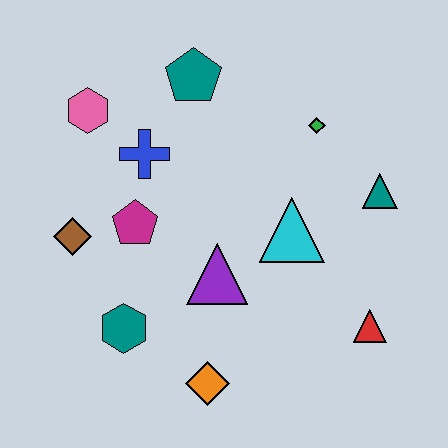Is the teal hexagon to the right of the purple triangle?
No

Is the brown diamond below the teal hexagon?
No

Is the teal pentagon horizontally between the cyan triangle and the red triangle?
No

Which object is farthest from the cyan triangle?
The pink hexagon is farthest from the cyan triangle.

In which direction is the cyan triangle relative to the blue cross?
The cyan triangle is to the right of the blue cross.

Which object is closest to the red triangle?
The cyan triangle is closest to the red triangle.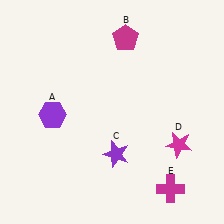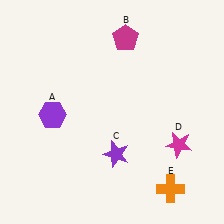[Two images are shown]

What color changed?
The cross (E) changed from magenta in Image 1 to orange in Image 2.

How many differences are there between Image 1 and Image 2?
There is 1 difference between the two images.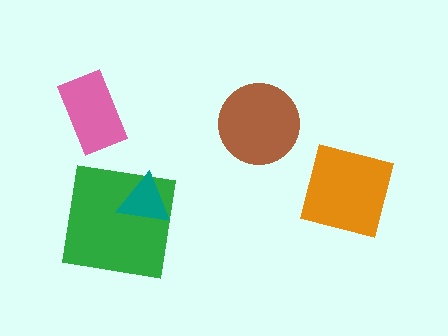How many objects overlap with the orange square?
0 objects overlap with the orange square.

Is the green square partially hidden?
Yes, it is partially covered by another shape.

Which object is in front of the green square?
The teal triangle is in front of the green square.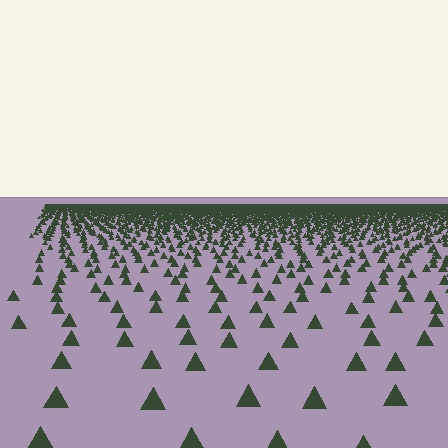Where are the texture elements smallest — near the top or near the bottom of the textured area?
Near the top.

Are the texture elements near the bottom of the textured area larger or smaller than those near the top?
Larger. Near the bottom, elements are closer to the viewer and appear at a bigger on-screen size.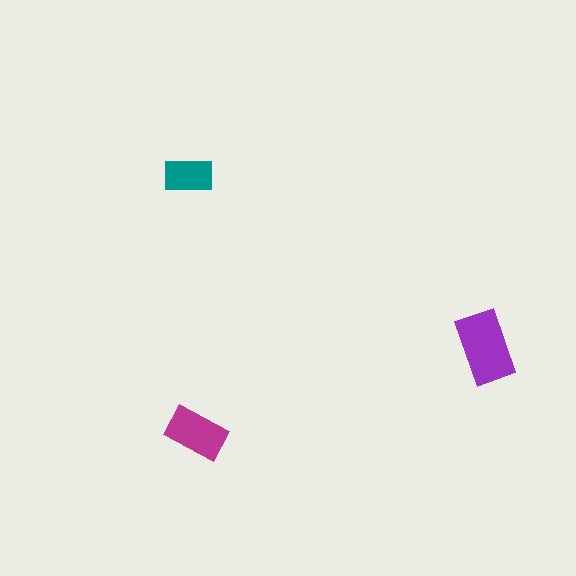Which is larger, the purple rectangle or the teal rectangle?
The purple one.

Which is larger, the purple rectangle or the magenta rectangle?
The purple one.